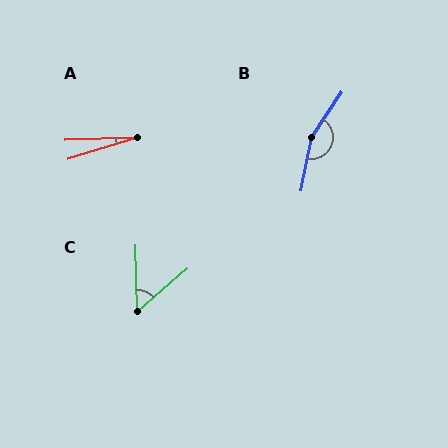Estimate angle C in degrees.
Approximately 51 degrees.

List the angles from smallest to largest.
A (15°), C (51°), B (157°).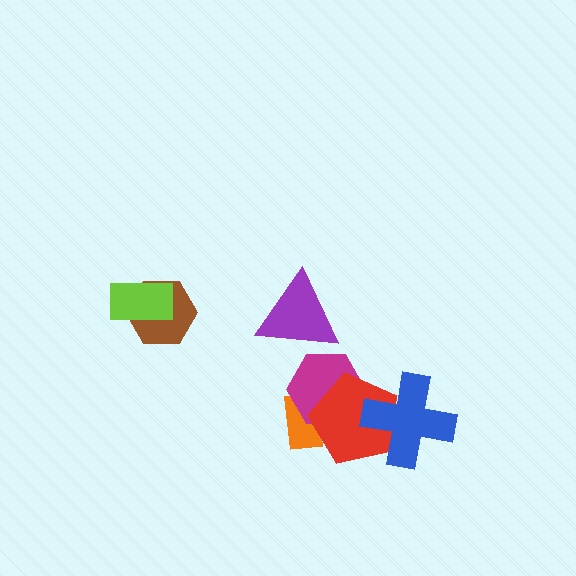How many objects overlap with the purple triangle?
1 object overlaps with the purple triangle.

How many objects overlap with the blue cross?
1 object overlaps with the blue cross.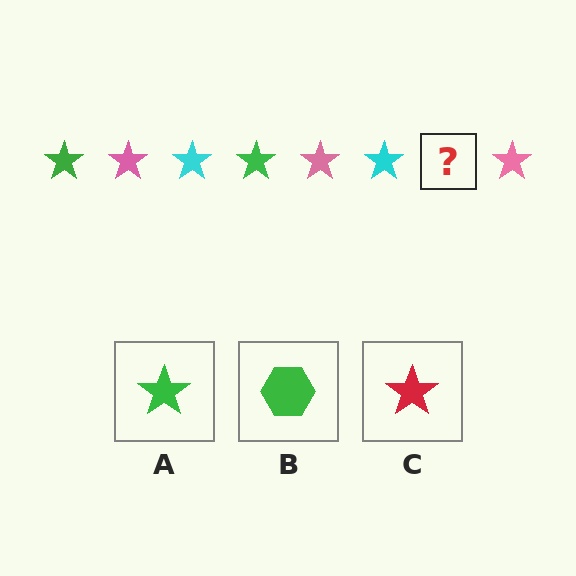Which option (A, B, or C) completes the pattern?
A.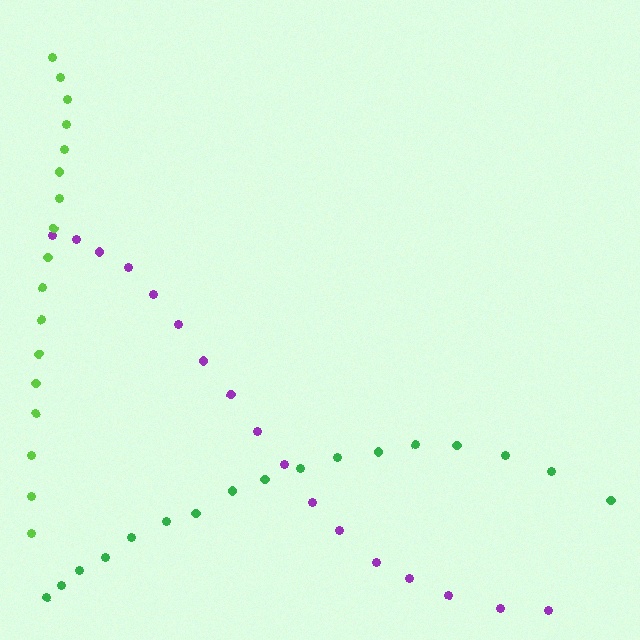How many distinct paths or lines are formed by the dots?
There are 3 distinct paths.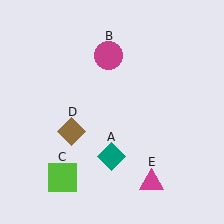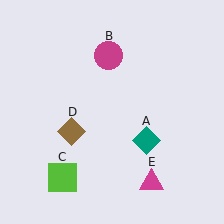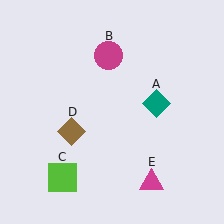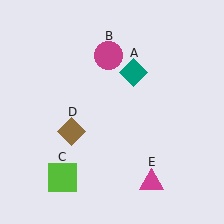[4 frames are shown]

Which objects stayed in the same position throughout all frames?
Magenta circle (object B) and lime square (object C) and brown diamond (object D) and magenta triangle (object E) remained stationary.